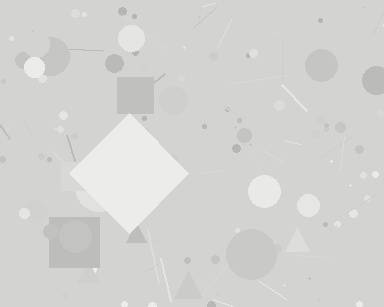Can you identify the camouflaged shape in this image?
The camouflaged shape is a diamond.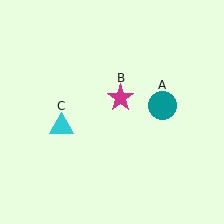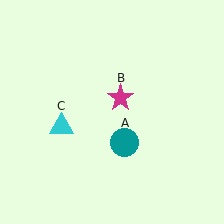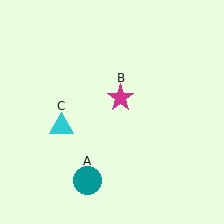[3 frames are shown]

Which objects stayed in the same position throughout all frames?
Magenta star (object B) and cyan triangle (object C) remained stationary.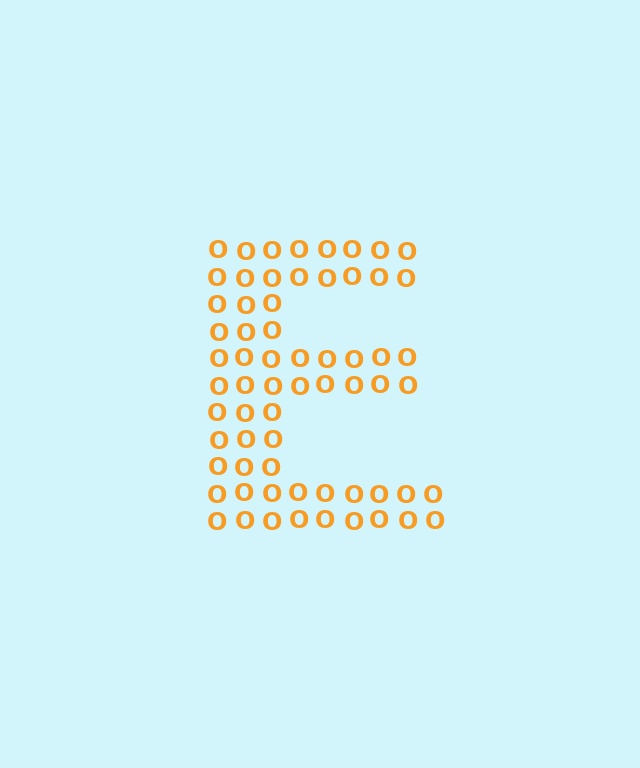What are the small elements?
The small elements are letter O's.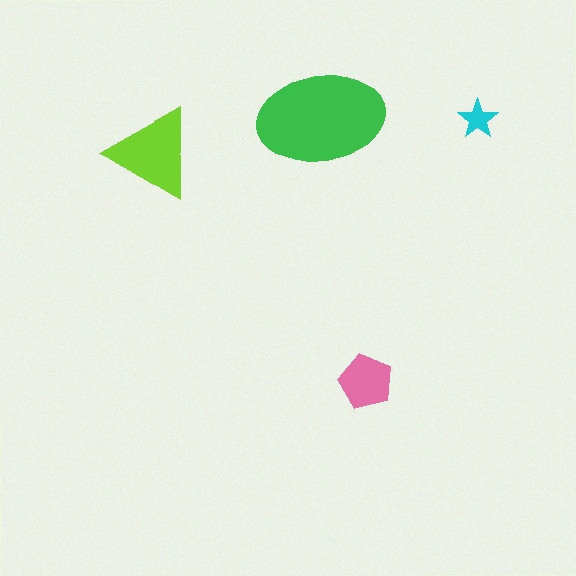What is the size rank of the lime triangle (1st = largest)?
2nd.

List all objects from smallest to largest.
The cyan star, the pink pentagon, the lime triangle, the green ellipse.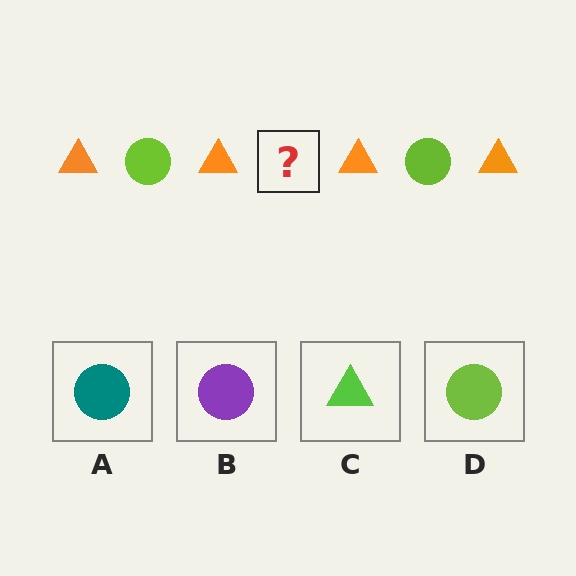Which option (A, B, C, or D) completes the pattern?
D.